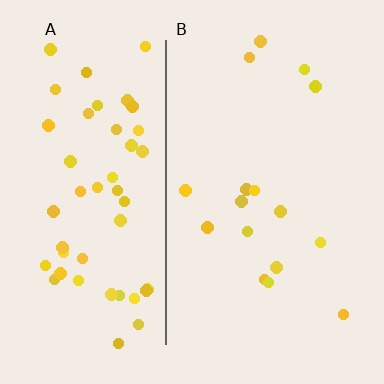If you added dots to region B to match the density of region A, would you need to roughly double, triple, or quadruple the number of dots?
Approximately triple.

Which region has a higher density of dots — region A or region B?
A (the left).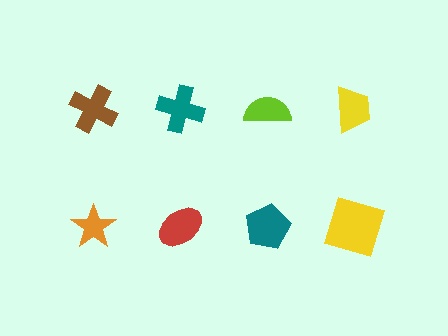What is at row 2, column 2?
A red ellipse.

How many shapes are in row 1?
4 shapes.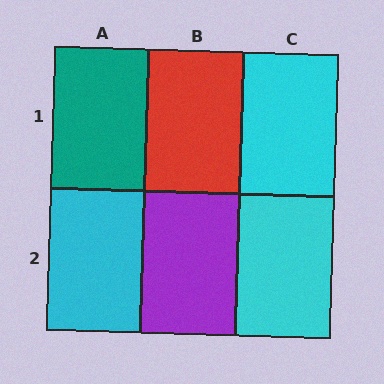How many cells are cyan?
3 cells are cyan.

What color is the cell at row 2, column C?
Cyan.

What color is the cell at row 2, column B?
Purple.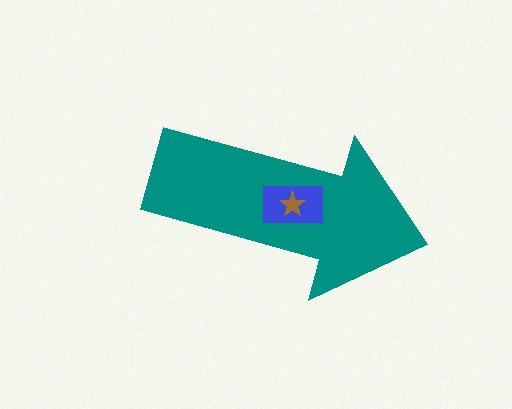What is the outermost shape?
The teal arrow.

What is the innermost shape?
The brown star.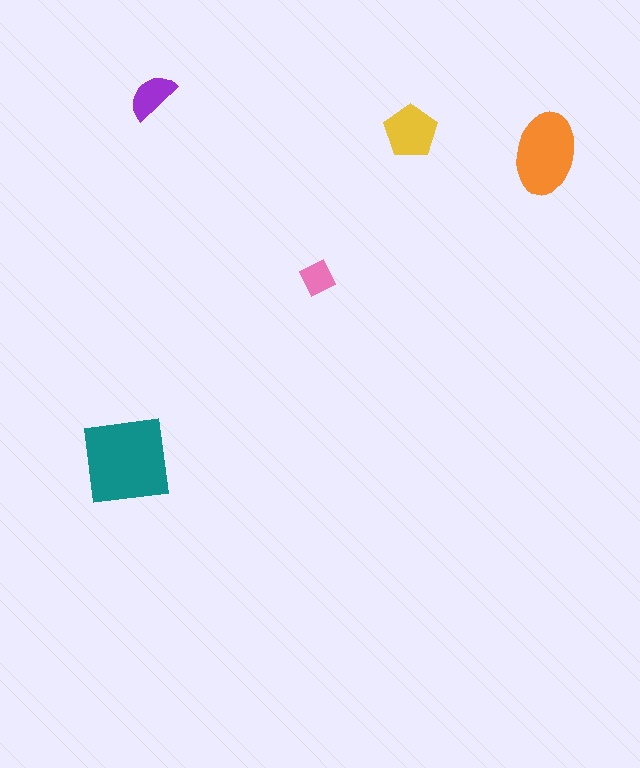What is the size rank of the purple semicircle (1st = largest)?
4th.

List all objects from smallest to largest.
The pink square, the purple semicircle, the yellow pentagon, the orange ellipse, the teal square.